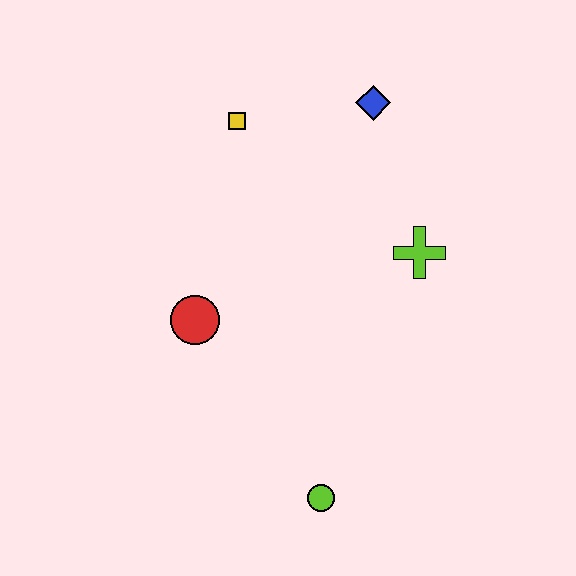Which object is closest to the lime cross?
The blue diamond is closest to the lime cross.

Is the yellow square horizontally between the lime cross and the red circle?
Yes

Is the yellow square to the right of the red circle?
Yes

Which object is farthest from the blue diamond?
The lime circle is farthest from the blue diamond.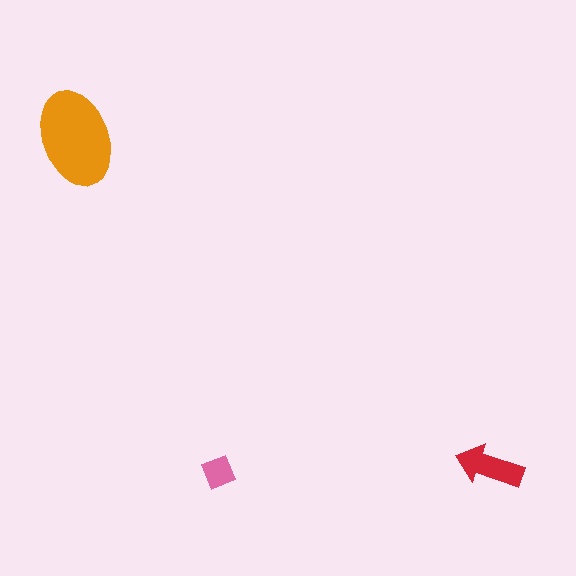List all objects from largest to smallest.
The orange ellipse, the red arrow, the pink square.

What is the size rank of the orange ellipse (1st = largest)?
1st.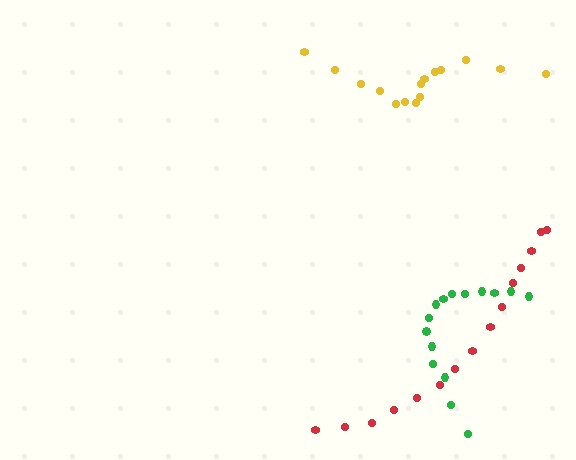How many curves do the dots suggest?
There are 3 distinct paths.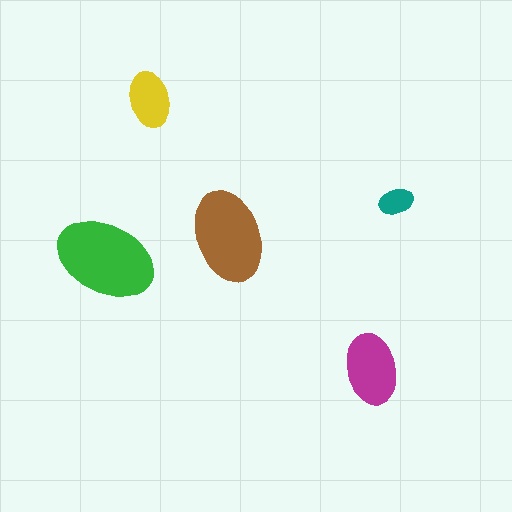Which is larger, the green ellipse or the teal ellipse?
The green one.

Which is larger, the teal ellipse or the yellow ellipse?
The yellow one.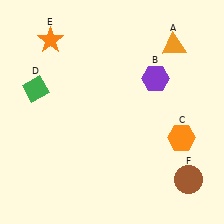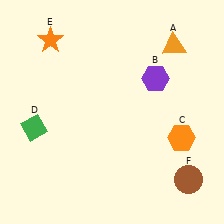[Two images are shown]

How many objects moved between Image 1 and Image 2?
1 object moved between the two images.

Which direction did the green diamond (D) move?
The green diamond (D) moved down.